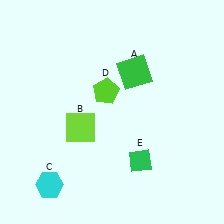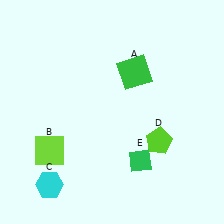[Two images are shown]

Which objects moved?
The objects that moved are: the lime square (B), the lime pentagon (D).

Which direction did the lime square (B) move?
The lime square (B) moved left.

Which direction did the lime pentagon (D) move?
The lime pentagon (D) moved right.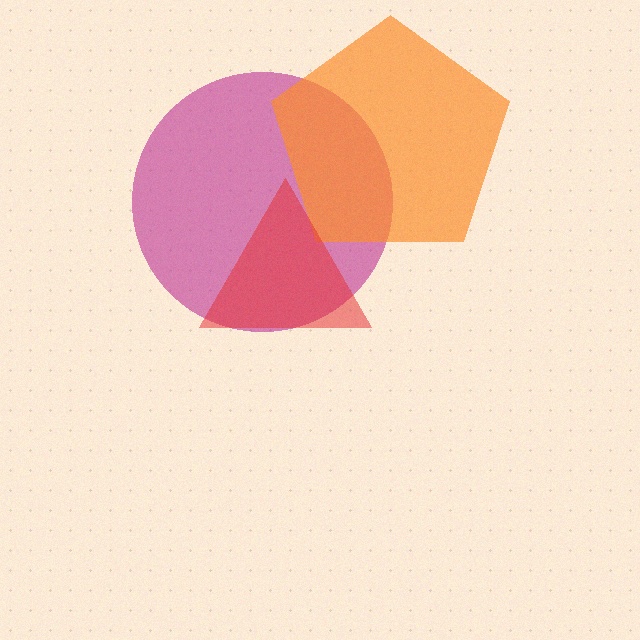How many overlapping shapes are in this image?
There are 3 overlapping shapes in the image.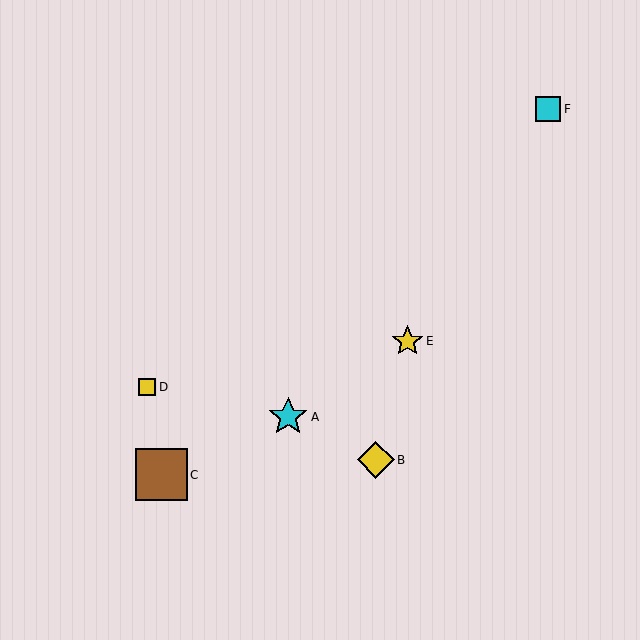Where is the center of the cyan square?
The center of the cyan square is at (548, 109).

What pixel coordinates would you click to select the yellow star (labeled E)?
Click at (408, 341) to select the yellow star E.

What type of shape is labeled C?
Shape C is a brown square.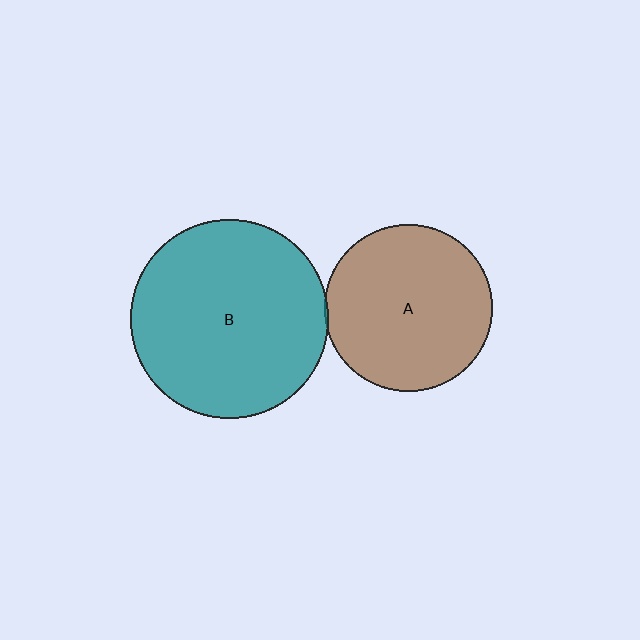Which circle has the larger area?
Circle B (teal).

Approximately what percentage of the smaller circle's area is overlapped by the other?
Approximately 5%.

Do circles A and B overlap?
Yes.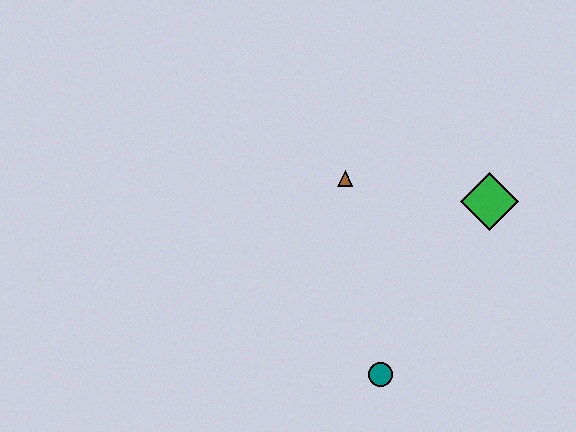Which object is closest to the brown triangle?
The green diamond is closest to the brown triangle.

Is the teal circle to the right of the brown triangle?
Yes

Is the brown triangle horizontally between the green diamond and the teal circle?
No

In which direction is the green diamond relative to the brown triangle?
The green diamond is to the right of the brown triangle.